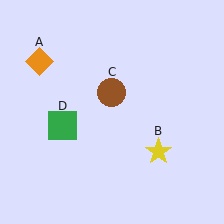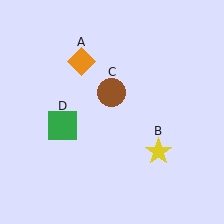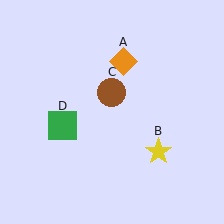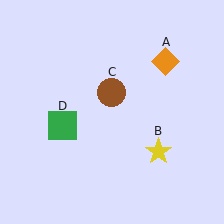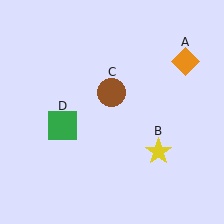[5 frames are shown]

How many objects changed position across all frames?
1 object changed position: orange diamond (object A).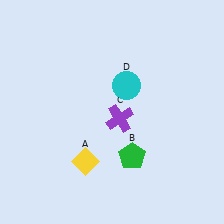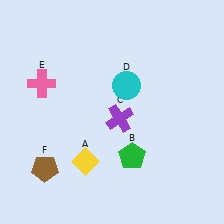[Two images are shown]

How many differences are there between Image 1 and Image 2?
There are 2 differences between the two images.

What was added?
A pink cross (E), a brown pentagon (F) were added in Image 2.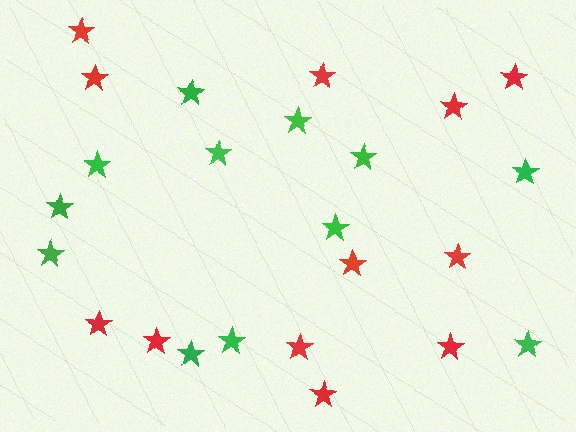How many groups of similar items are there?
There are 2 groups: one group of green stars (12) and one group of red stars (12).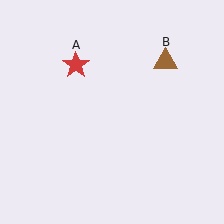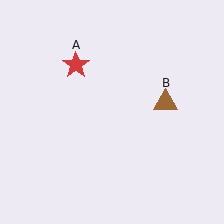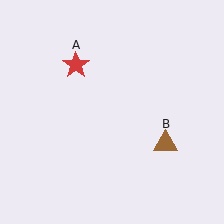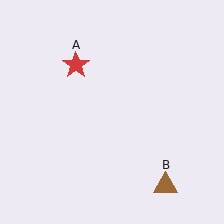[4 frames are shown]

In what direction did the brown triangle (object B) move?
The brown triangle (object B) moved down.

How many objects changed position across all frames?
1 object changed position: brown triangle (object B).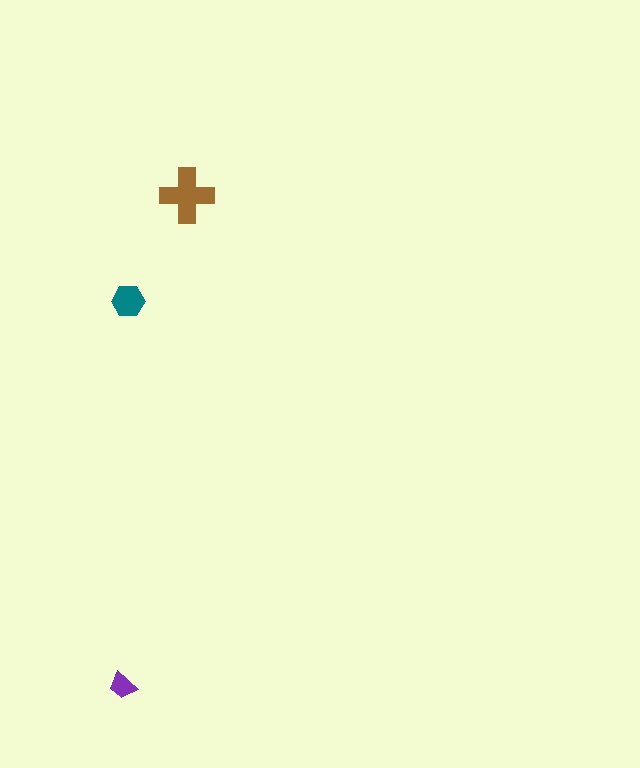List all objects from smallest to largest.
The purple trapezoid, the teal hexagon, the brown cross.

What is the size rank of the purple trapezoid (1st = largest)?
3rd.